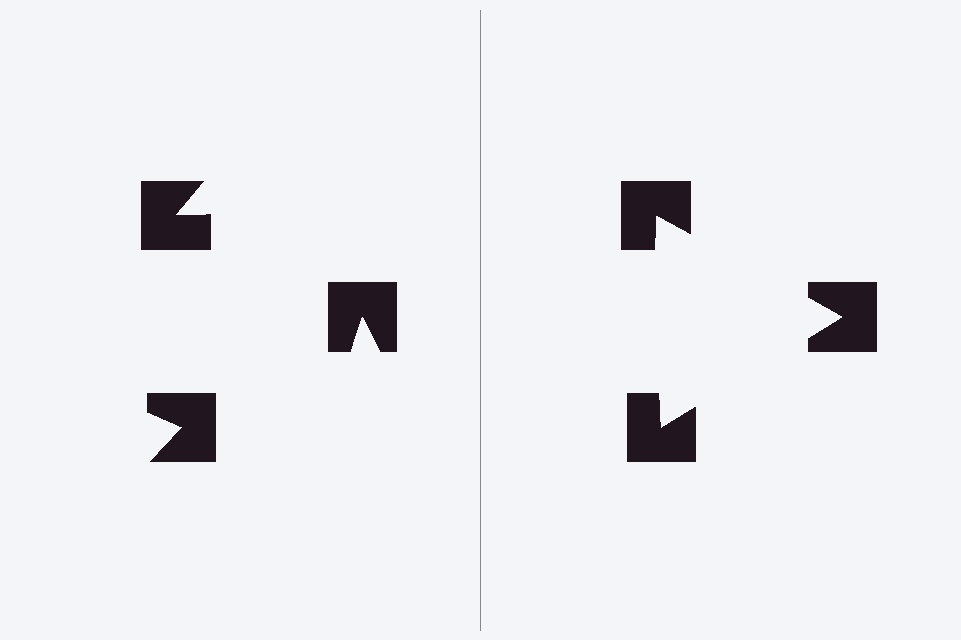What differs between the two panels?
The notched squares are positioned identically on both sides; only the wedge orientations differ. On the right they align to a triangle; on the left they are misaligned.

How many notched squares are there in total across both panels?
6 — 3 on each side.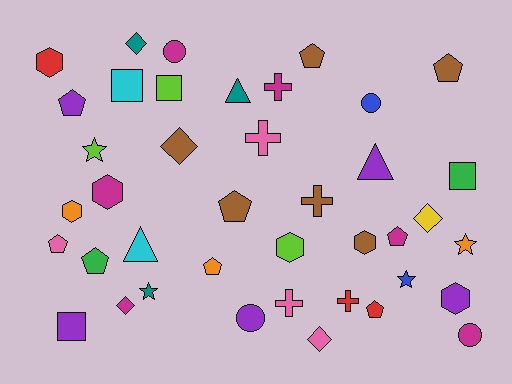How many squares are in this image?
There are 4 squares.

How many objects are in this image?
There are 40 objects.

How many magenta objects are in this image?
There are 6 magenta objects.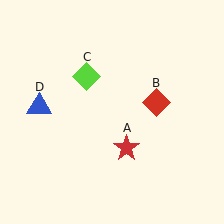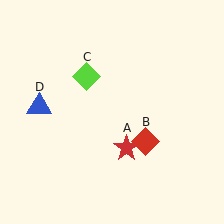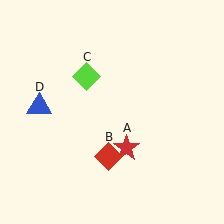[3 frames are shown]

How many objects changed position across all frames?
1 object changed position: red diamond (object B).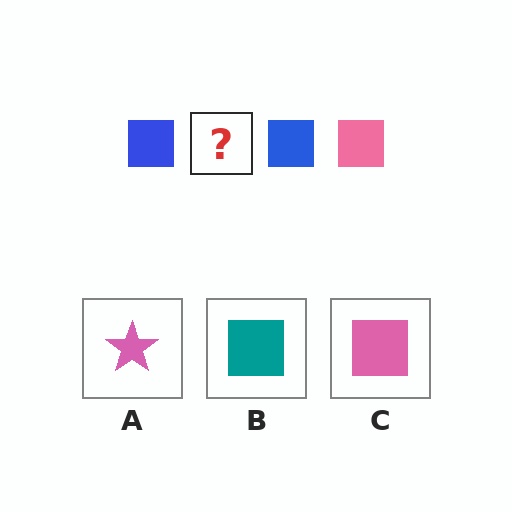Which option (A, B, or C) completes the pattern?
C.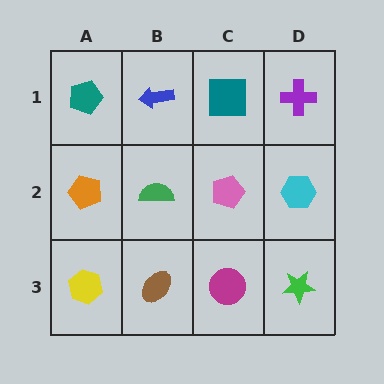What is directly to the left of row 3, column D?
A magenta circle.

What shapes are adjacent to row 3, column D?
A cyan hexagon (row 2, column D), a magenta circle (row 3, column C).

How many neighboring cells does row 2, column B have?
4.